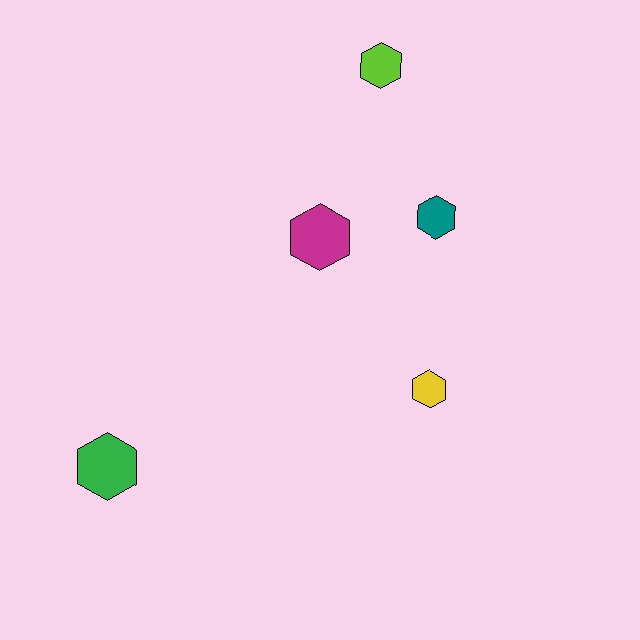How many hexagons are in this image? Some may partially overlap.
There are 5 hexagons.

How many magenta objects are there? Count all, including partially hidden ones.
There is 1 magenta object.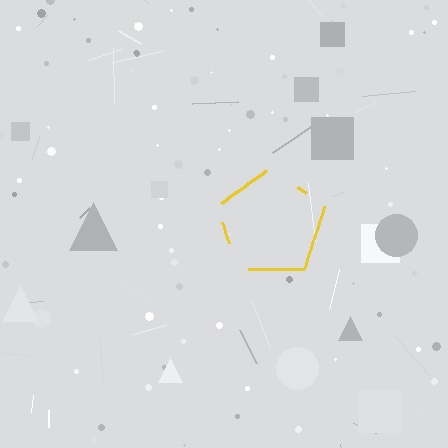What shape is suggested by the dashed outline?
The dashed outline suggests a pentagon.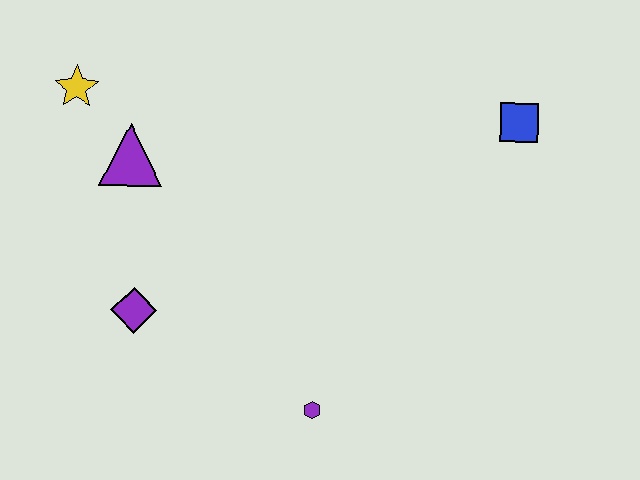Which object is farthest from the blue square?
The yellow star is farthest from the blue square.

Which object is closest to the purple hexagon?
The purple diamond is closest to the purple hexagon.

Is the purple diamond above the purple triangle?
No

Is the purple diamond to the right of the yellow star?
Yes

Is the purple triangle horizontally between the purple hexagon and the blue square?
No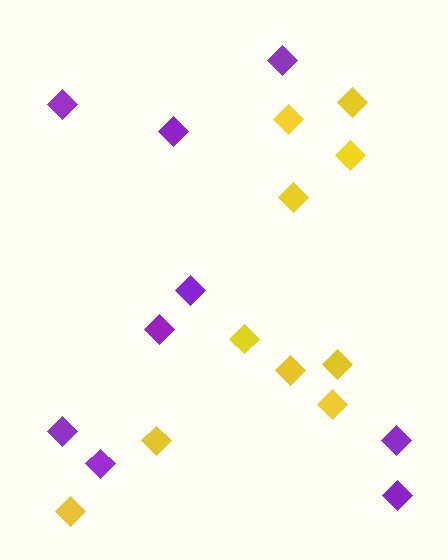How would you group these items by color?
There are 2 groups: one group of purple diamonds (9) and one group of yellow diamonds (10).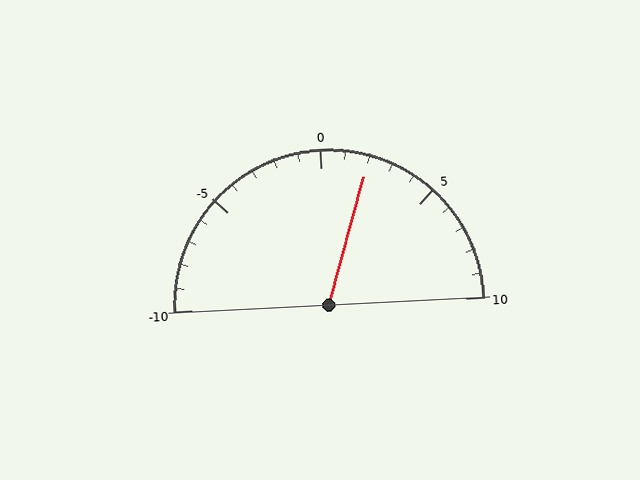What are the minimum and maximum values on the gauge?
The gauge ranges from -10 to 10.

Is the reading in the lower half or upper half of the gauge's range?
The reading is in the upper half of the range (-10 to 10).